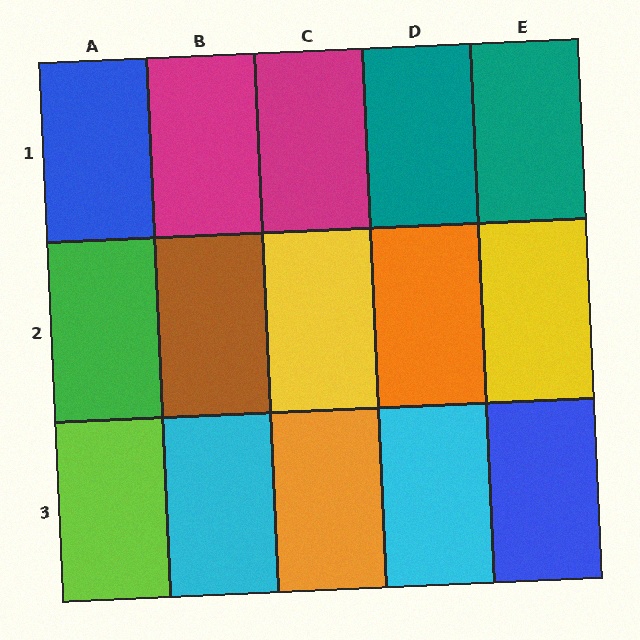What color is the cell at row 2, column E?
Yellow.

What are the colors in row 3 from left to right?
Lime, cyan, orange, cyan, blue.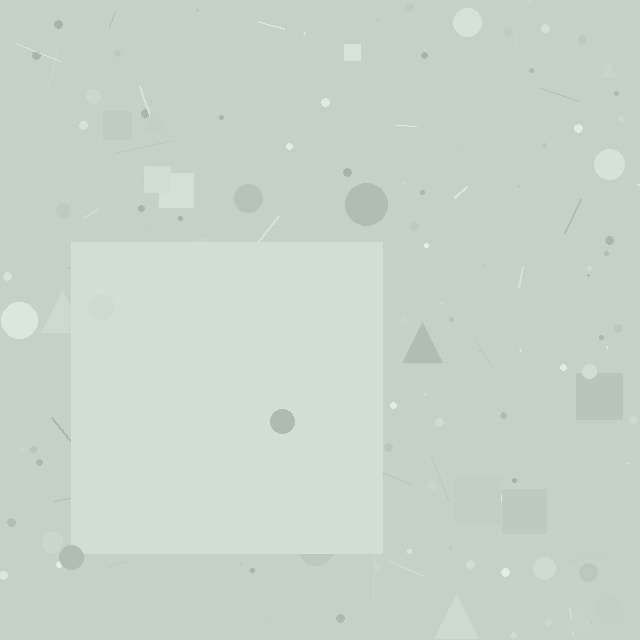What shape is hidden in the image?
A square is hidden in the image.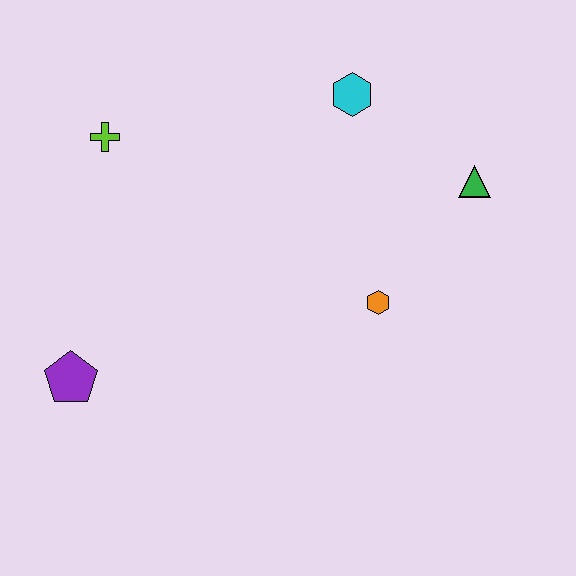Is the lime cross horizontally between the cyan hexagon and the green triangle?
No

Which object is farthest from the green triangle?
The purple pentagon is farthest from the green triangle.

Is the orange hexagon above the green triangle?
No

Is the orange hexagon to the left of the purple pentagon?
No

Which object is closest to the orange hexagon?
The green triangle is closest to the orange hexagon.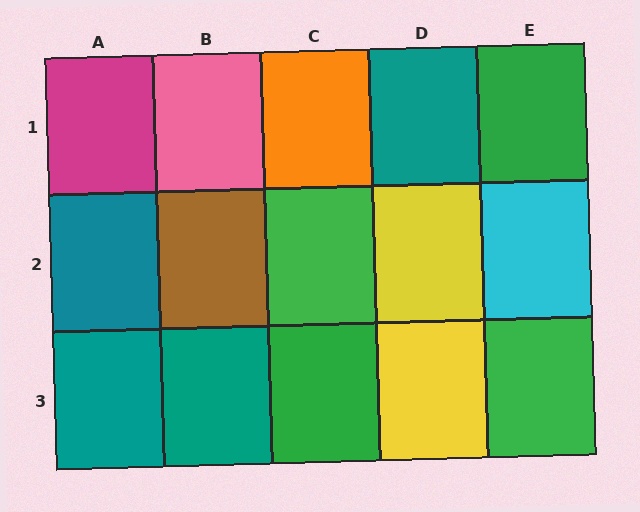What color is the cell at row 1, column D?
Teal.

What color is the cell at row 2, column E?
Cyan.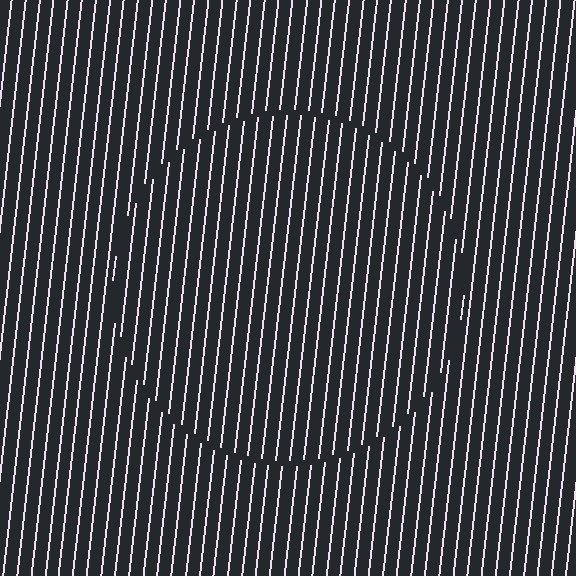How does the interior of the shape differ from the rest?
The interior of the shape contains the same grating, shifted by half a period — the contour is defined by the phase discontinuity where line-ends from the inner and outer gratings abut.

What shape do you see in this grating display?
An illusory circle. The interior of the shape contains the same grating, shifted by half a period — the contour is defined by the phase discontinuity where line-ends from the inner and outer gratings abut.